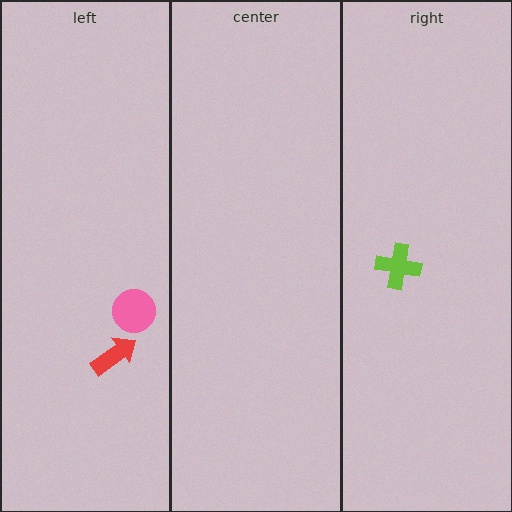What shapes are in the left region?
The red arrow, the pink circle.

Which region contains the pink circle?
The left region.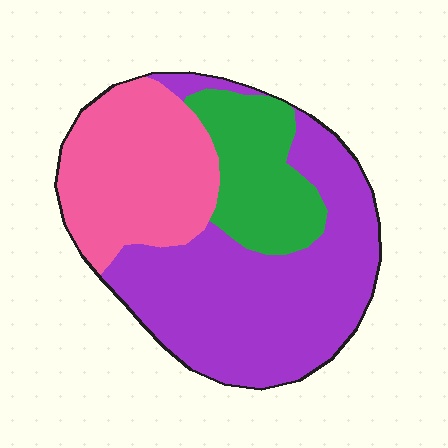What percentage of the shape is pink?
Pink takes up about one third (1/3) of the shape.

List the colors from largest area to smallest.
From largest to smallest: purple, pink, green.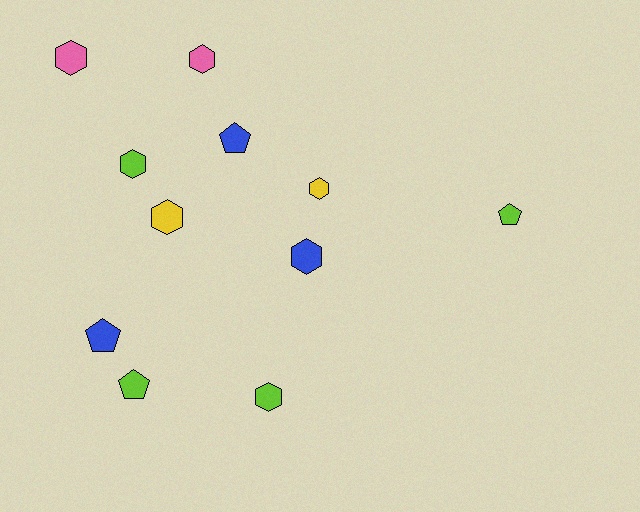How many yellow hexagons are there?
There are 2 yellow hexagons.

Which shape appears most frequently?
Hexagon, with 7 objects.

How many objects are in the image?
There are 11 objects.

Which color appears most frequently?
Lime, with 4 objects.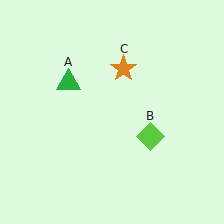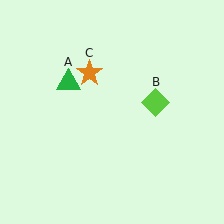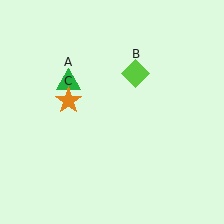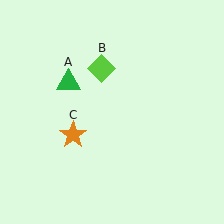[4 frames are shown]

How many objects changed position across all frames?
2 objects changed position: lime diamond (object B), orange star (object C).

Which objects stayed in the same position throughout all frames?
Green triangle (object A) remained stationary.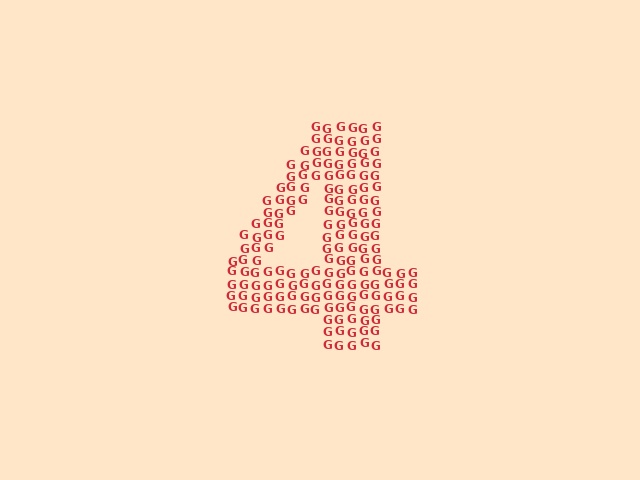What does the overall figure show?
The overall figure shows the digit 4.